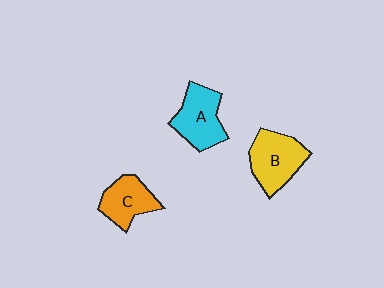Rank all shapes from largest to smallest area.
From largest to smallest: B (yellow), A (cyan), C (orange).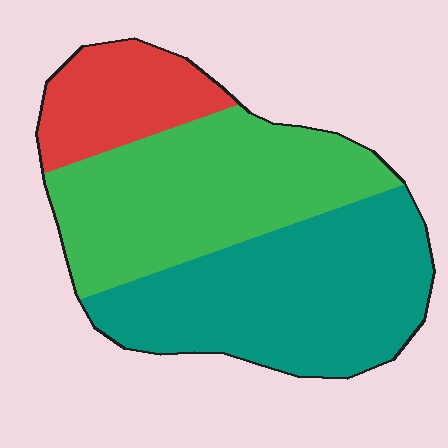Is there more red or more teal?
Teal.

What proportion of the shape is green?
Green covers 40% of the shape.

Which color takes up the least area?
Red, at roughly 15%.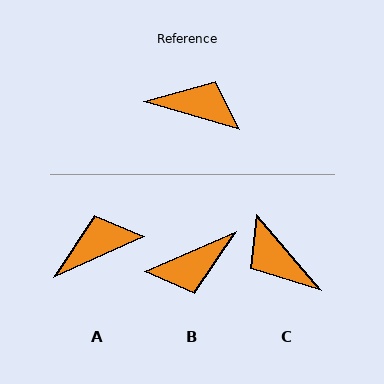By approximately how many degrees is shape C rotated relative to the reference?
Approximately 147 degrees counter-clockwise.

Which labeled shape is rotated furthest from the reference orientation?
C, about 147 degrees away.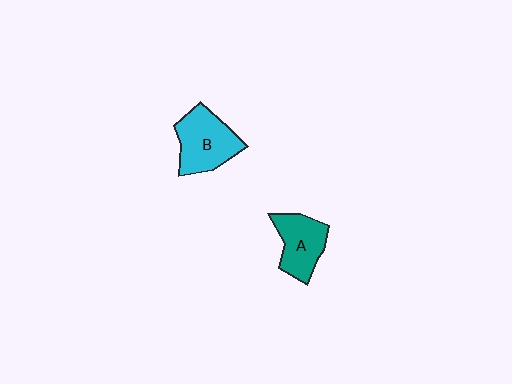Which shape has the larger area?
Shape B (cyan).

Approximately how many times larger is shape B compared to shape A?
Approximately 1.2 times.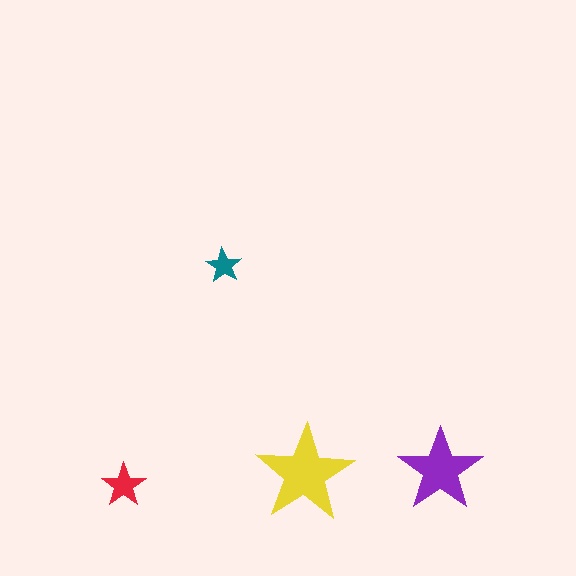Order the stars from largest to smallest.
the yellow one, the purple one, the red one, the teal one.